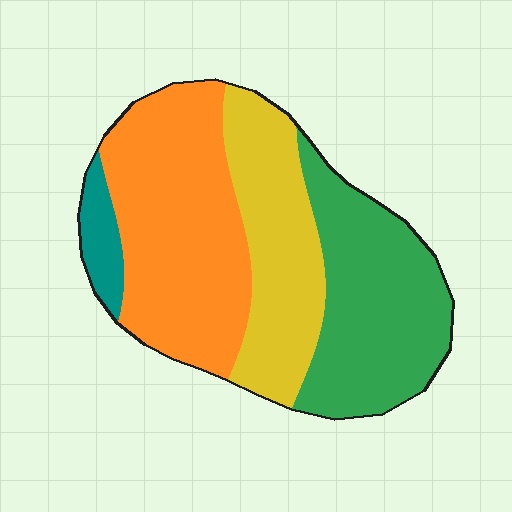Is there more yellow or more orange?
Orange.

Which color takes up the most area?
Orange, at roughly 40%.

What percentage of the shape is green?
Green covers 31% of the shape.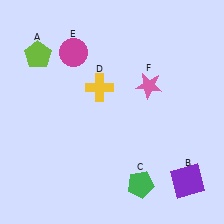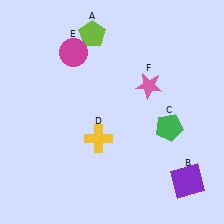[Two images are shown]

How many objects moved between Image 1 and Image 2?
3 objects moved between the two images.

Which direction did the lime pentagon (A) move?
The lime pentagon (A) moved right.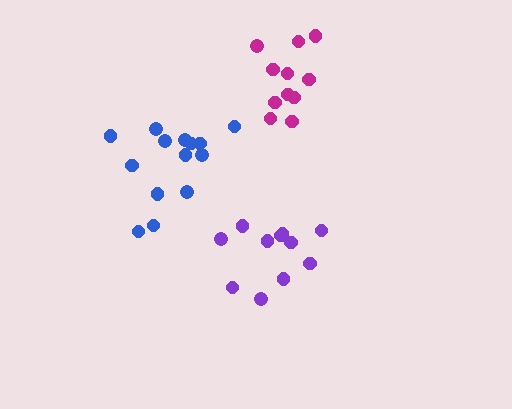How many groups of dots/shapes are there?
There are 3 groups.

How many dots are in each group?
Group 1: 11 dots, Group 2: 12 dots, Group 3: 14 dots (37 total).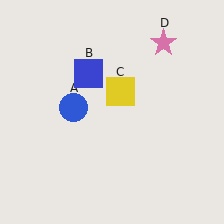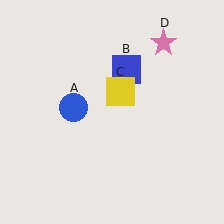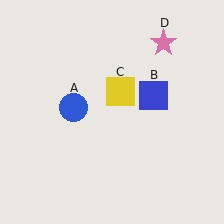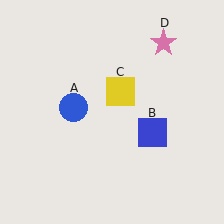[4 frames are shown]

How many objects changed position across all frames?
1 object changed position: blue square (object B).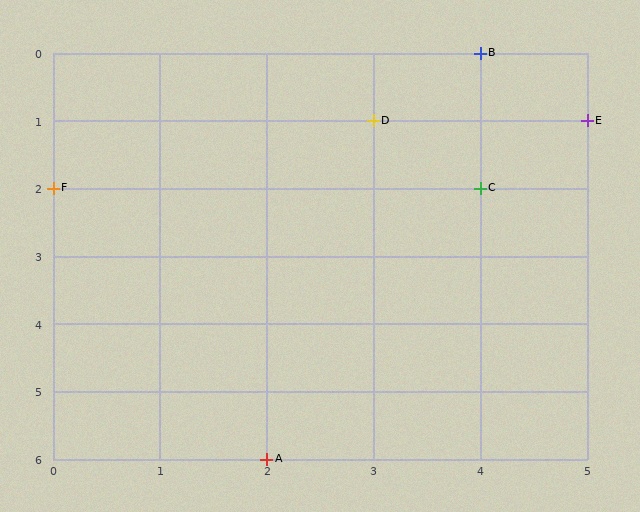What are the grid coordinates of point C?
Point C is at grid coordinates (4, 2).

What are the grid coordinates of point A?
Point A is at grid coordinates (2, 6).